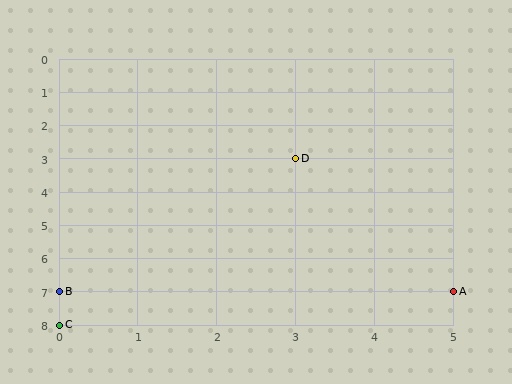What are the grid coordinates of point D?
Point D is at grid coordinates (3, 3).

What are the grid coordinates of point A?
Point A is at grid coordinates (5, 7).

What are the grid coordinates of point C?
Point C is at grid coordinates (0, 8).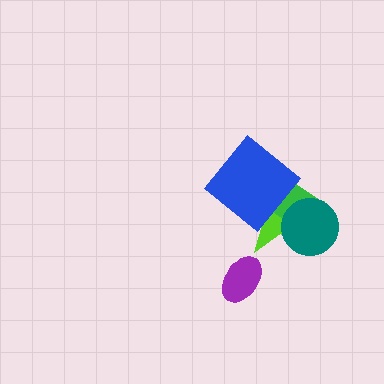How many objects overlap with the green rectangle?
3 objects overlap with the green rectangle.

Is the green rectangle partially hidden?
Yes, it is partially covered by another shape.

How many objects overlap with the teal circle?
2 objects overlap with the teal circle.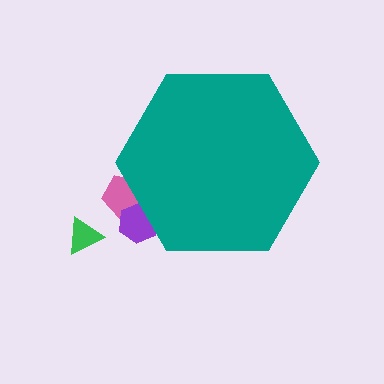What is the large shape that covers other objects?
A teal hexagon.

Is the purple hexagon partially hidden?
Yes, the purple hexagon is partially hidden behind the teal hexagon.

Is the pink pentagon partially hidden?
Yes, the pink pentagon is partially hidden behind the teal hexagon.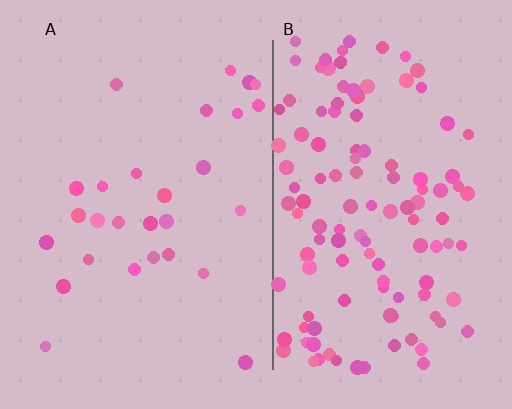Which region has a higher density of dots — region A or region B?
B (the right).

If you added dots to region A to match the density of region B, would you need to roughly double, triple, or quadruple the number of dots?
Approximately quadruple.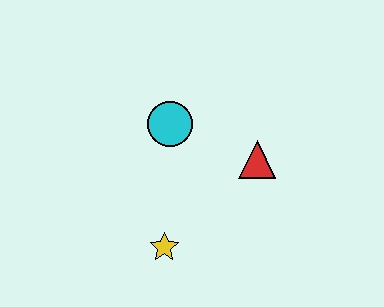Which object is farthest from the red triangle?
The yellow star is farthest from the red triangle.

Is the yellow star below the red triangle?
Yes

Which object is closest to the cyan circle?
The red triangle is closest to the cyan circle.